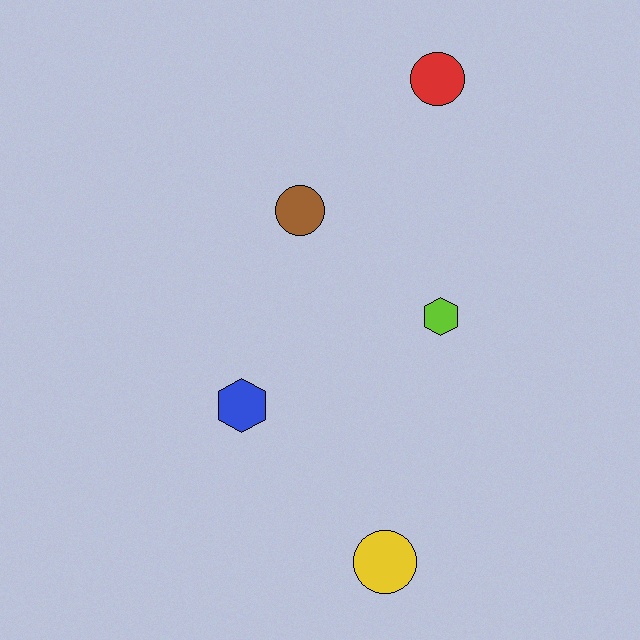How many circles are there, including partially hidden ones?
There are 3 circles.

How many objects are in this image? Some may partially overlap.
There are 5 objects.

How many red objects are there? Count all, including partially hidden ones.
There is 1 red object.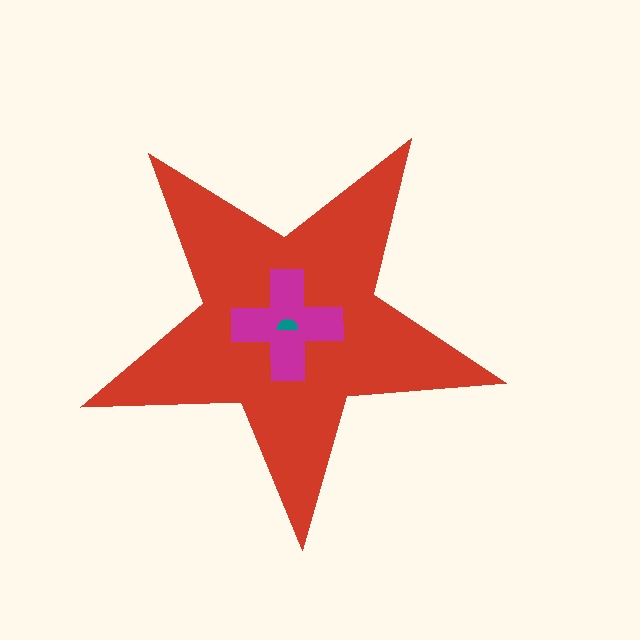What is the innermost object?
The teal semicircle.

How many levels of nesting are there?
3.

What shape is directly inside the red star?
The magenta cross.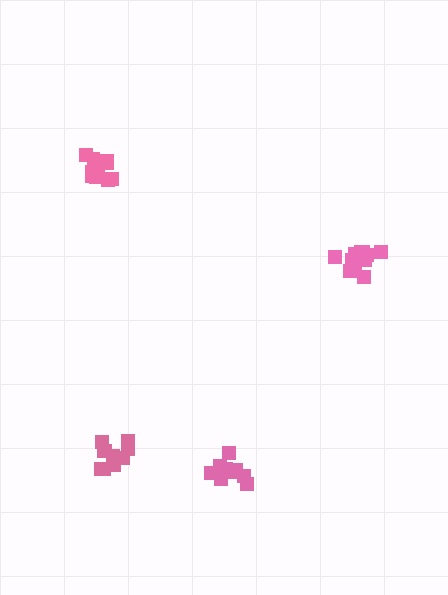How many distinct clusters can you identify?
There are 4 distinct clusters.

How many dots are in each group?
Group 1: 12 dots, Group 2: 13 dots, Group 3: 12 dots, Group 4: 12 dots (49 total).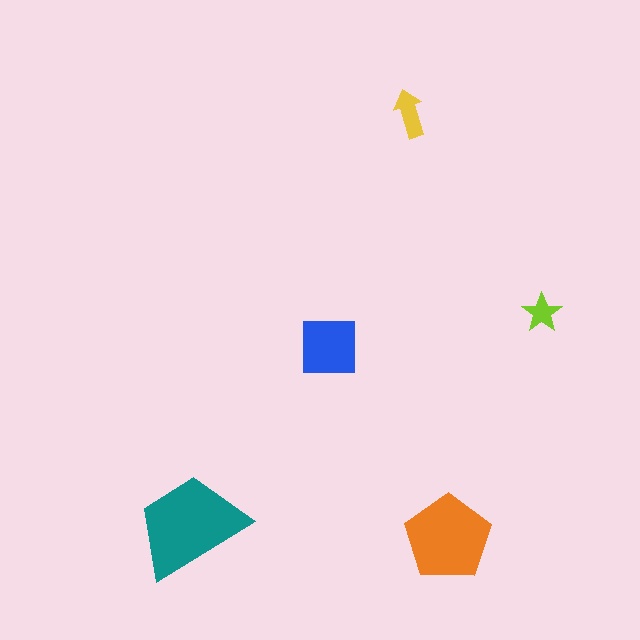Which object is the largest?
The teal trapezoid.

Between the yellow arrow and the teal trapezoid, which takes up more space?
The teal trapezoid.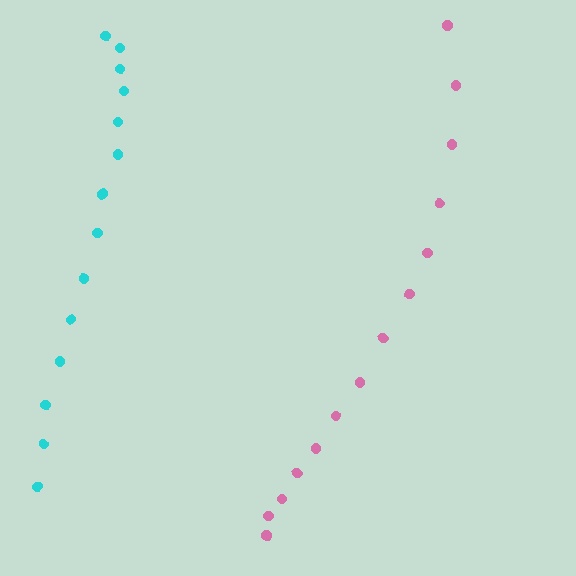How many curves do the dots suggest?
There are 2 distinct paths.